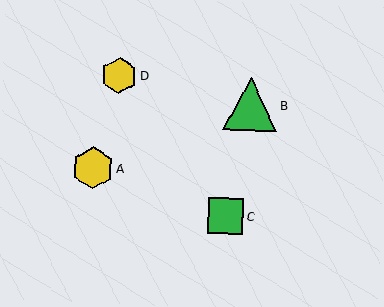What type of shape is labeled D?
Shape D is a yellow hexagon.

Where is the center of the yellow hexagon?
The center of the yellow hexagon is at (119, 75).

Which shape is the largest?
The green triangle (labeled B) is the largest.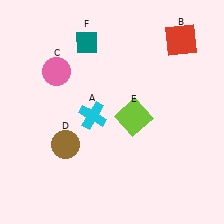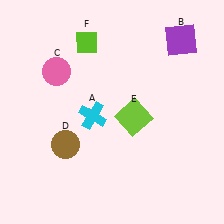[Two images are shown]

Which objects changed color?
B changed from red to purple. F changed from teal to lime.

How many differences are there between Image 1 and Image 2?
There are 2 differences between the two images.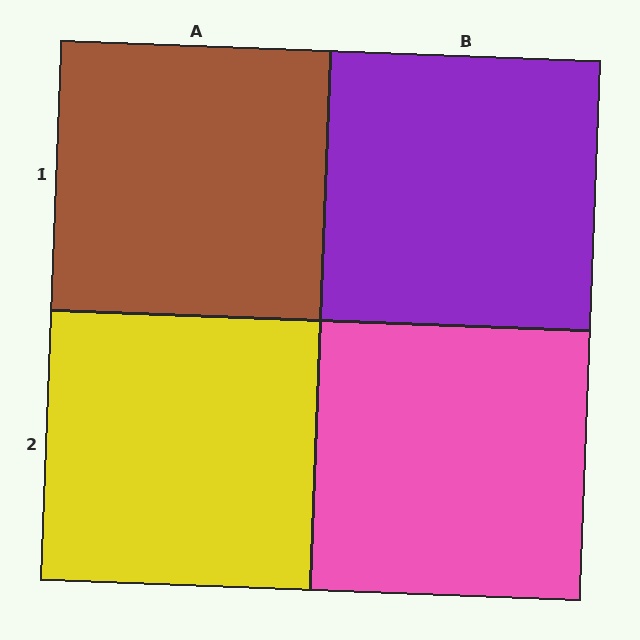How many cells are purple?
1 cell is purple.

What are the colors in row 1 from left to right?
Brown, purple.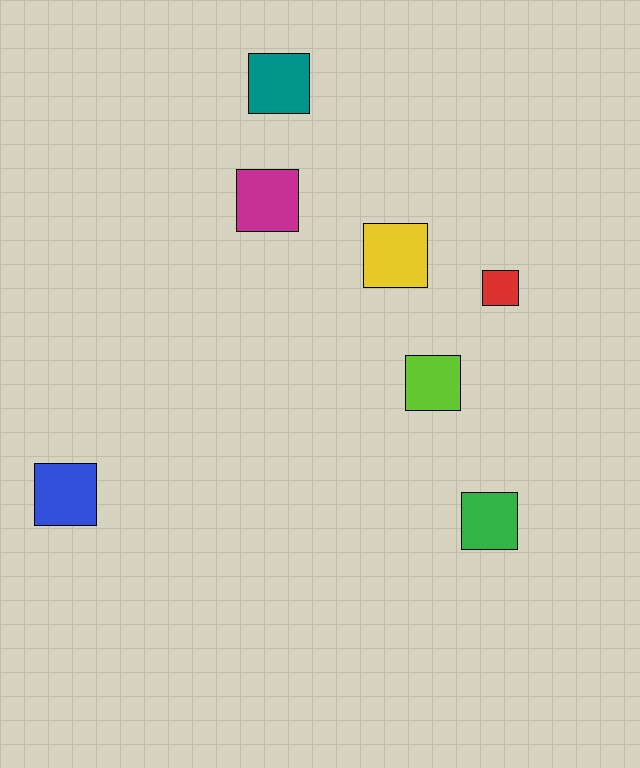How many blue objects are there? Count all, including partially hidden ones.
There is 1 blue object.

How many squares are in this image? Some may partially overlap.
There are 7 squares.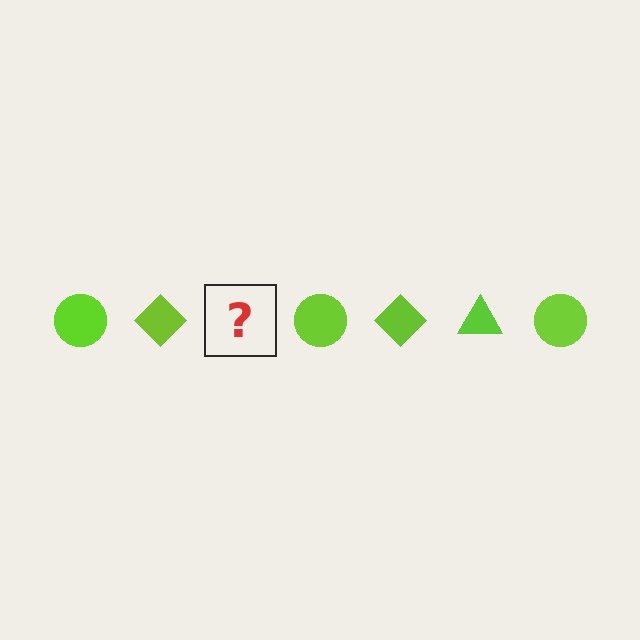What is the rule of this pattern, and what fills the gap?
The rule is that the pattern cycles through circle, diamond, triangle shapes in lime. The gap should be filled with a lime triangle.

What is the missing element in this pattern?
The missing element is a lime triangle.